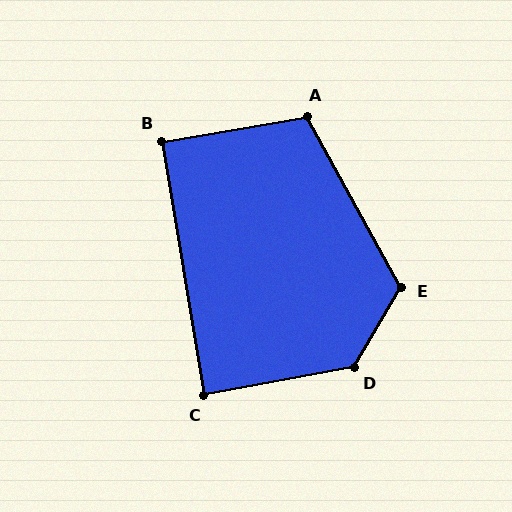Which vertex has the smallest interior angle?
C, at approximately 89 degrees.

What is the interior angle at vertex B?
Approximately 90 degrees (approximately right).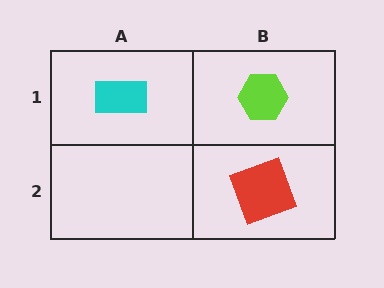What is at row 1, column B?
A lime hexagon.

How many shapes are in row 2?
1 shape.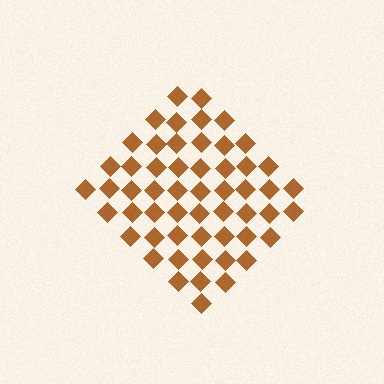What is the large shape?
The large shape is a diamond.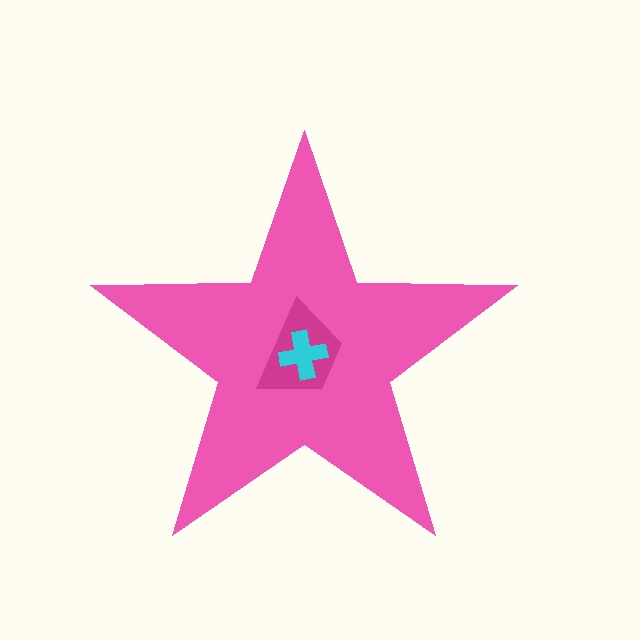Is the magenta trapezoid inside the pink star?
Yes.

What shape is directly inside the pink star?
The magenta trapezoid.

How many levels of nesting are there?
3.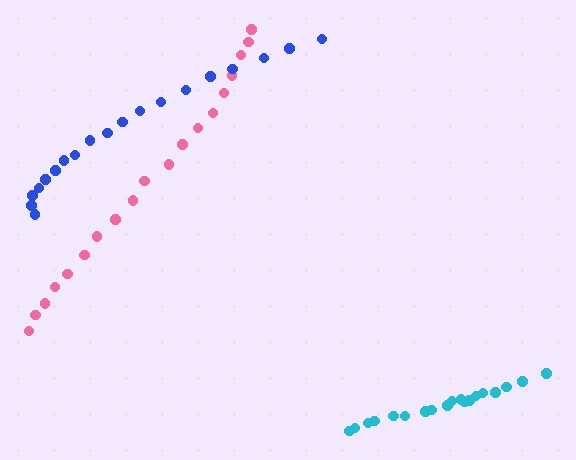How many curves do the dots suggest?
There are 3 distinct paths.